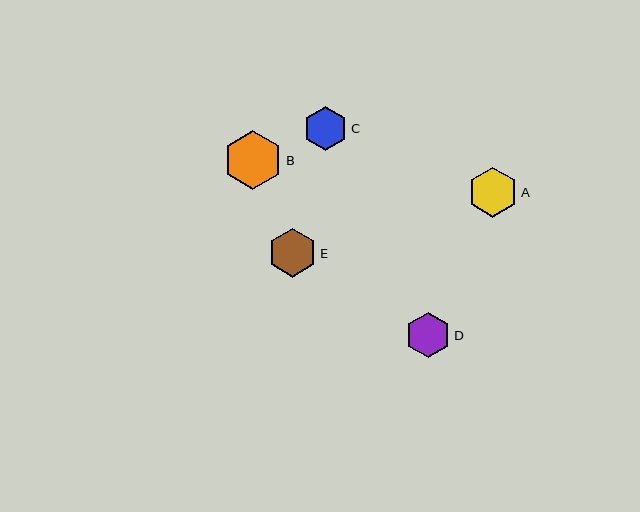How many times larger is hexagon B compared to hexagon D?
Hexagon B is approximately 1.3 times the size of hexagon D.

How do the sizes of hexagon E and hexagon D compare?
Hexagon E and hexagon D are approximately the same size.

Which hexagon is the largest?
Hexagon B is the largest with a size of approximately 59 pixels.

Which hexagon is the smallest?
Hexagon C is the smallest with a size of approximately 45 pixels.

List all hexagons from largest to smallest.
From largest to smallest: B, A, E, D, C.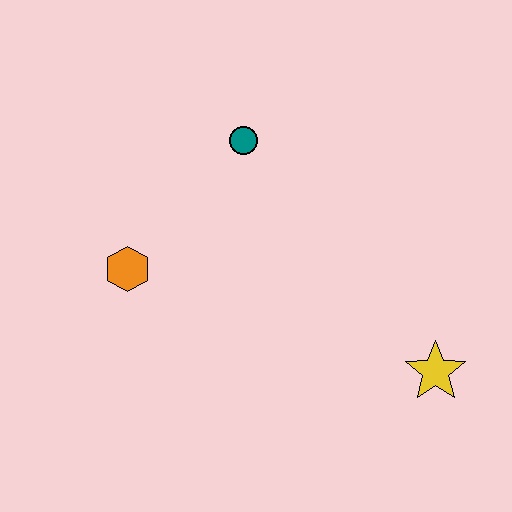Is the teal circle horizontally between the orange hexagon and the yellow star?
Yes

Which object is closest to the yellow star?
The teal circle is closest to the yellow star.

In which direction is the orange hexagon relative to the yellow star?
The orange hexagon is to the left of the yellow star.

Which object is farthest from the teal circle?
The yellow star is farthest from the teal circle.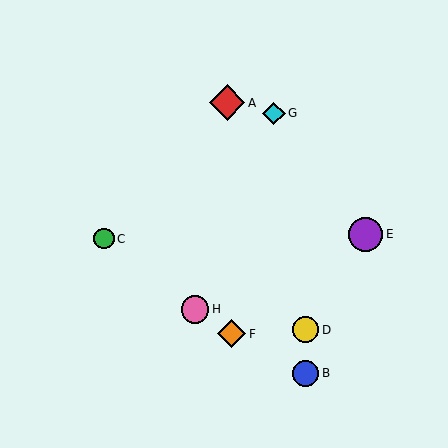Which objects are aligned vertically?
Objects B, D are aligned vertically.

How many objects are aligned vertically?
2 objects (B, D) are aligned vertically.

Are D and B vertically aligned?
Yes, both are at x≈306.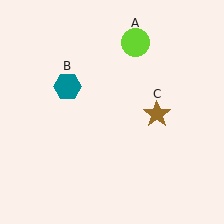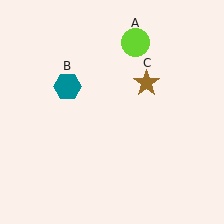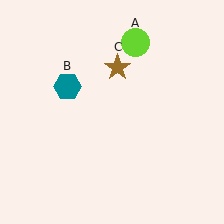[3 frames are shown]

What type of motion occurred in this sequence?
The brown star (object C) rotated counterclockwise around the center of the scene.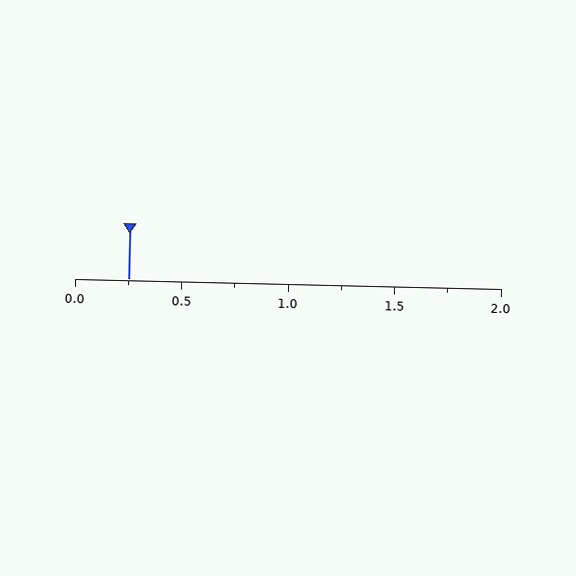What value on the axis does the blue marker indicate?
The marker indicates approximately 0.25.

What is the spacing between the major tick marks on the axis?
The major ticks are spaced 0.5 apart.